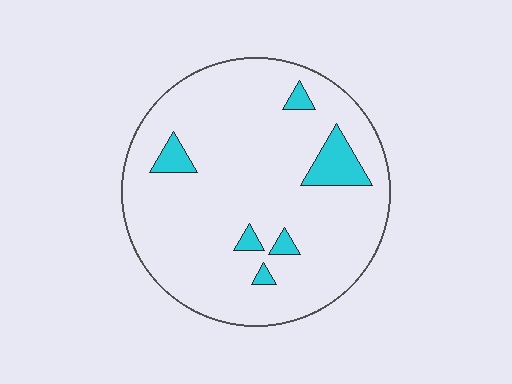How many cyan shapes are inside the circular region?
6.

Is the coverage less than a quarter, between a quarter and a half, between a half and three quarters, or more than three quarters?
Less than a quarter.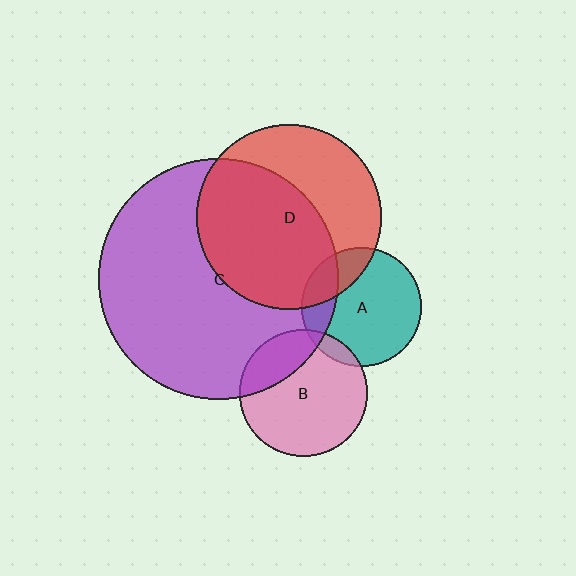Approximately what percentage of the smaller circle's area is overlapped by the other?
Approximately 10%.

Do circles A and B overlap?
Yes.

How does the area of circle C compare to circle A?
Approximately 4.1 times.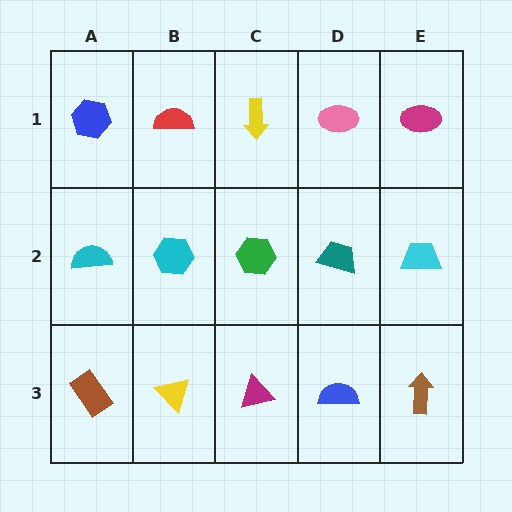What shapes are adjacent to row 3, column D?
A teal trapezoid (row 2, column D), a magenta triangle (row 3, column C), a brown arrow (row 3, column E).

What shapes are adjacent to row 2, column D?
A pink ellipse (row 1, column D), a blue semicircle (row 3, column D), a green hexagon (row 2, column C), a cyan trapezoid (row 2, column E).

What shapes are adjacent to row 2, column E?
A magenta ellipse (row 1, column E), a brown arrow (row 3, column E), a teal trapezoid (row 2, column D).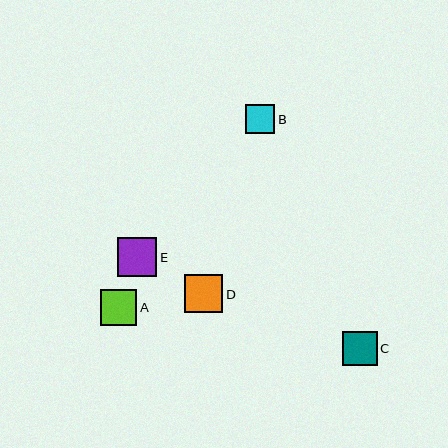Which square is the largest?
Square E is the largest with a size of approximately 39 pixels.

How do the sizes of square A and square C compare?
Square A and square C are approximately the same size.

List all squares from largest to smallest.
From largest to smallest: E, D, A, C, B.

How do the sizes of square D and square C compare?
Square D and square C are approximately the same size.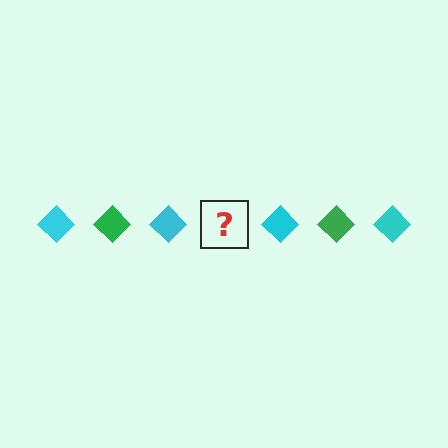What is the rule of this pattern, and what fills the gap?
The rule is that the pattern cycles through cyan, green diamonds. The gap should be filled with a green diamond.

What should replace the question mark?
The question mark should be replaced with a green diamond.